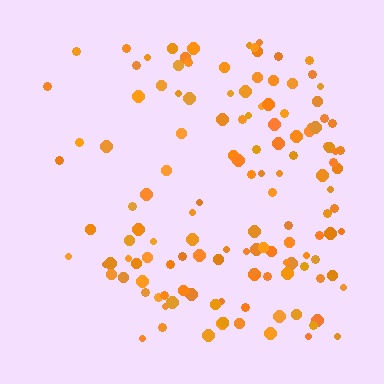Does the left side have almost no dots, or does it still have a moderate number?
Still a moderate number, just noticeably fewer than the right.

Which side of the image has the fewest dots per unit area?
The left.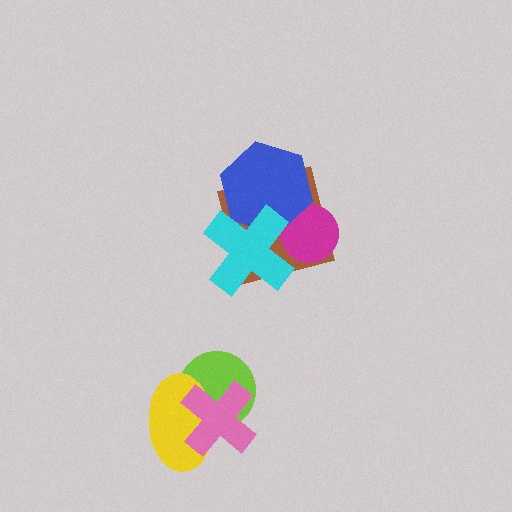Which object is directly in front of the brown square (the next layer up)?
The magenta circle is directly in front of the brown square.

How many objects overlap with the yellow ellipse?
2 objects overlap with the yellow ellipse.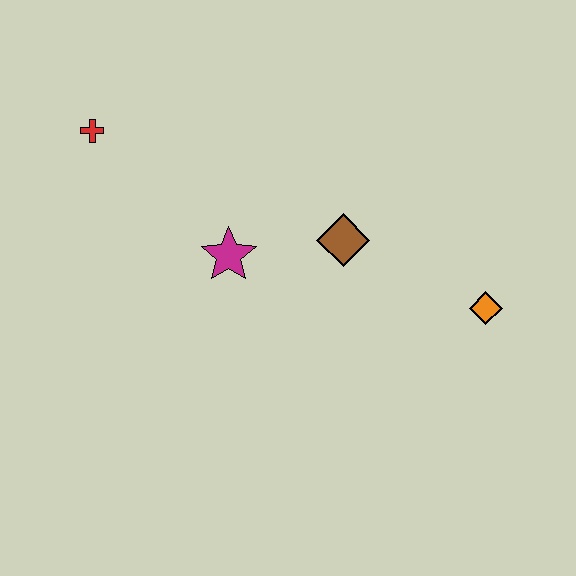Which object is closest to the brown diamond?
The magenta star is closest to the brown diamond.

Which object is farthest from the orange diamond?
The red cross is farthest from the orange diamond.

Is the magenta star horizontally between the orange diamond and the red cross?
Yes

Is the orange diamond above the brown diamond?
No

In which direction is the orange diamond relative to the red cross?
The orange diamond is to the right of the red cross.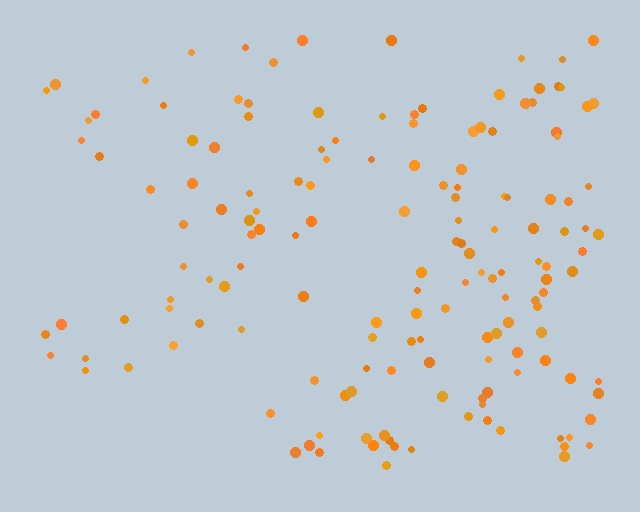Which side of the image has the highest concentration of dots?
The right.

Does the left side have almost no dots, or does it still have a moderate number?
Still a moderate number, just noticeably fewer than the right.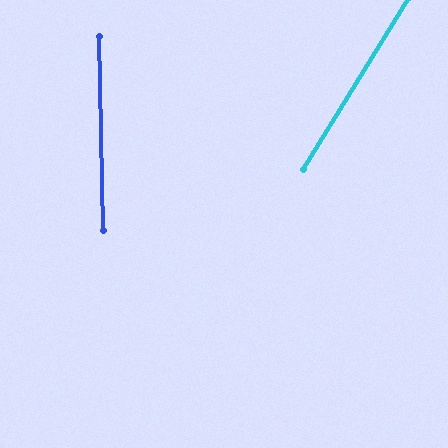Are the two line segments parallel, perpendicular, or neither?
Neither parallel nor perpendicular — they differ by about 33°.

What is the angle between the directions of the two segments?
Approximately 33 degrees.